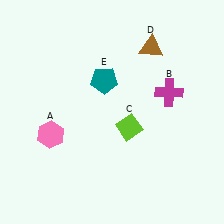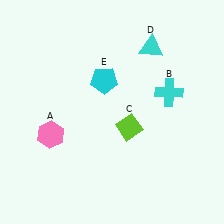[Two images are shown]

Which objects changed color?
B changed from magenta to cyan. D changed from brown to cyan. E changed from teal to cyan.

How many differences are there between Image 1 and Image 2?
There are 3 differences between the two images.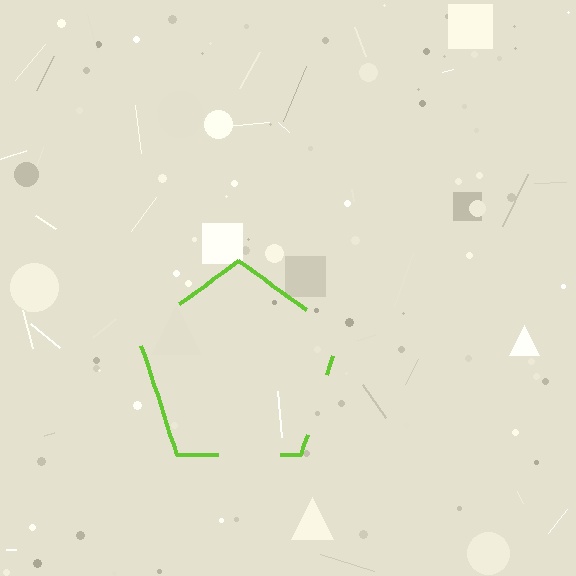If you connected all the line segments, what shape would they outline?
They would outline a pentagon.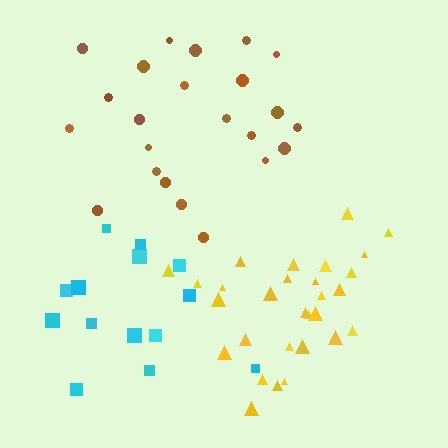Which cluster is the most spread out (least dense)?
Cyan.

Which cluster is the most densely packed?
Yellow.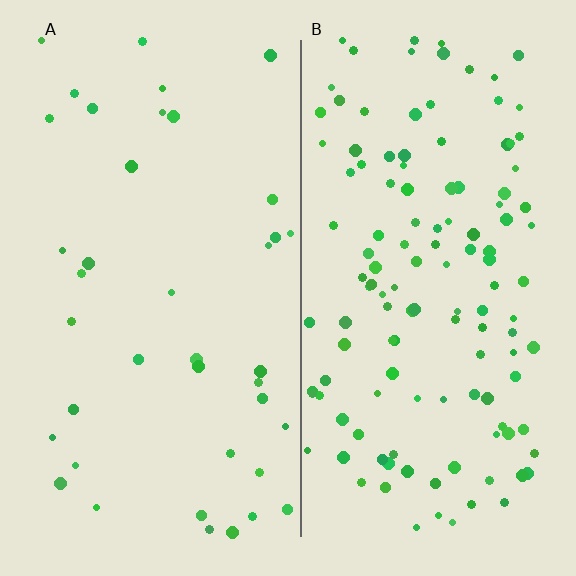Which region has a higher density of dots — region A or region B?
B (the right).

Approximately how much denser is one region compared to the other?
Approximately 3.3× — region B over region A.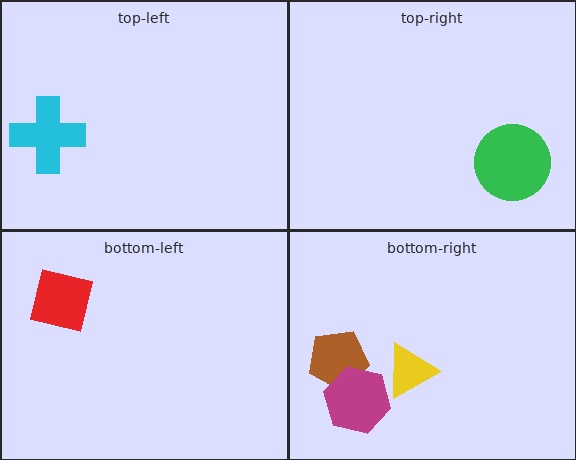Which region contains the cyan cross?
The top-left region.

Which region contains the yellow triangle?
The bottom-right region.